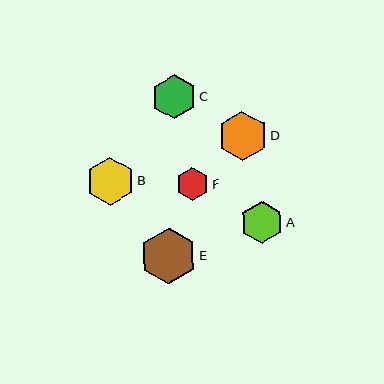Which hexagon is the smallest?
Hexagon F is the smallest with a size of approximately 33 pixels.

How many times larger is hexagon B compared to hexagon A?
Hexagon B is approximately 1.1 times the size of hexagon A.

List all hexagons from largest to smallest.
From largest to smallest: E, D, B, C, A, F.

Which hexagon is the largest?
Hexagon E is the largest with a size of approximately 56 pixels.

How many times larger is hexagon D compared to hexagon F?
Hexagon D is approximately 1.5 times the size of hexagon F.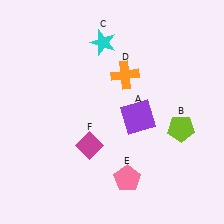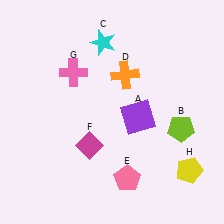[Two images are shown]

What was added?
A pink cross (G), a yellow pentagon (H) were added in Image 2.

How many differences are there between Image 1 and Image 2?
There are 2 differences between the two images.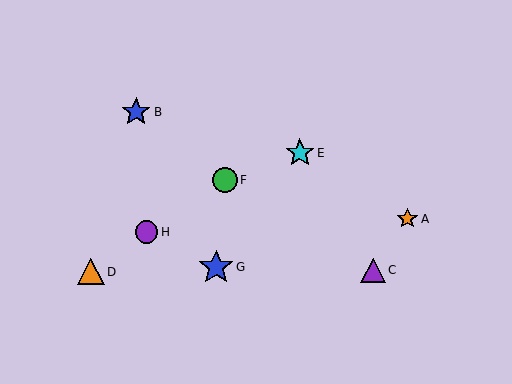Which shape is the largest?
The blue star (labeled G) is the largest.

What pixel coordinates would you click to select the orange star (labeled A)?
Click at (407, 219) to select the orange star A.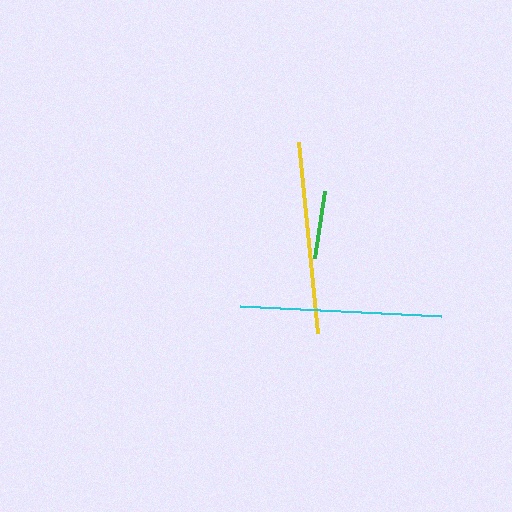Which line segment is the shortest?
The green line is the shortest at approximately 67 pixels.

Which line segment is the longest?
The cyan line is the longest at approximately 201 pixels.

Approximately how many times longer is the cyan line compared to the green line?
The cyan line is approximately 3.0 times the length of the green line.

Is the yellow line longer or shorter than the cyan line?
The cyan line is longer than the yellow line.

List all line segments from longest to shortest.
From longest to shortest: cyan, yellow, green.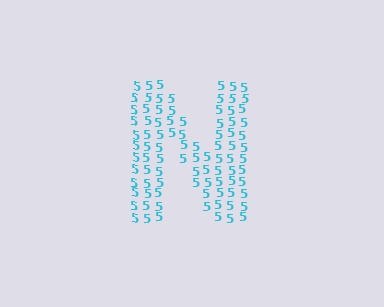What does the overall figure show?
The overall figure shows the letter N.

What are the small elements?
The small elements are digit 5's.